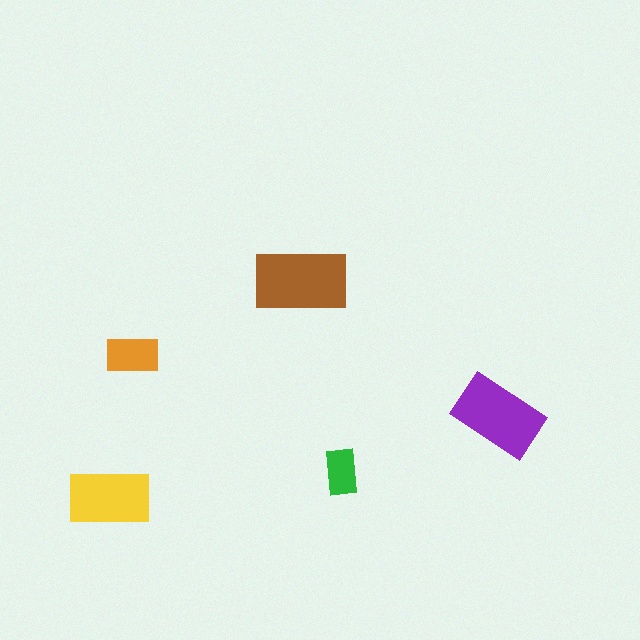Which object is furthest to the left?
The yellow rectangle is leftmost.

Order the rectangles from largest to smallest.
the brown one, the purple one, the yellow one, the orange one, the green one.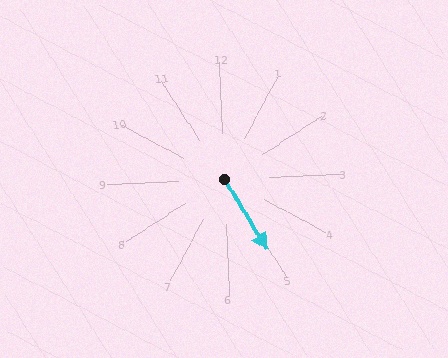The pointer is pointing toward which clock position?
Roughly 5 o'clock.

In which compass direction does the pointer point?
Southeast.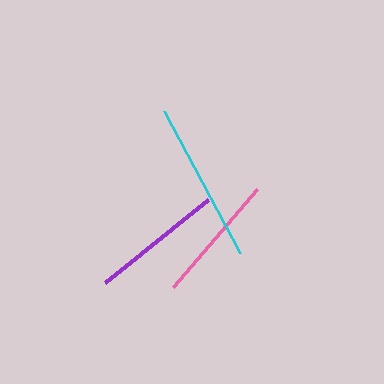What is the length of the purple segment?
The purple segment is approximately 132 pixels long.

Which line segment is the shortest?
The pink line is the shortest at approximately 129 pixels.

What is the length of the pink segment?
The pink segment is approximately 129 pixels long.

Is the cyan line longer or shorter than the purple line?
The cyan line is longer than the purple line.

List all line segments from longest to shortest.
From longest to shortest: cyan, purple, pink.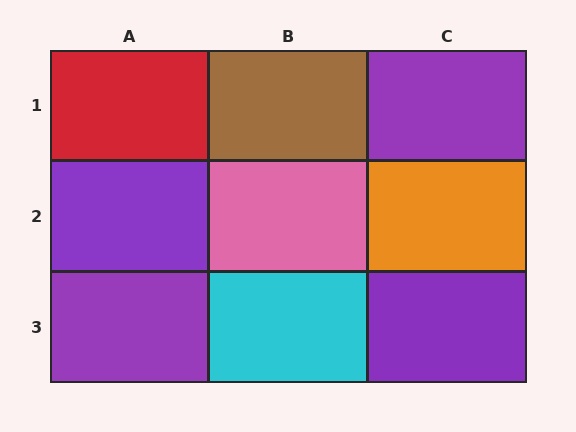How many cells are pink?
1 cell is pink.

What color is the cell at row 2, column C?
Orange.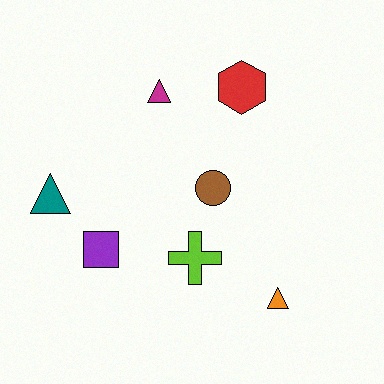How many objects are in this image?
There are 7 objects.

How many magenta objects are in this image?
There is 1 magenta object.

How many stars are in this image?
There are no stars.